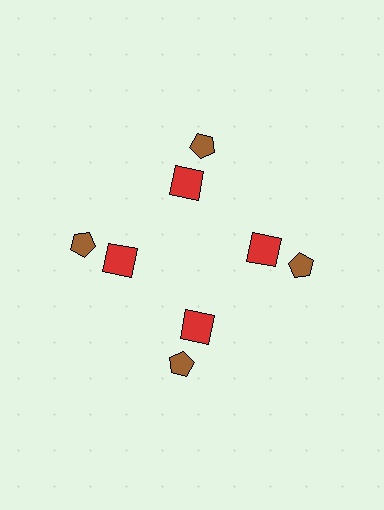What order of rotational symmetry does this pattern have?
This pattern has 4-fold rotational symmetry.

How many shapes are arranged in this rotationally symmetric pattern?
There are 8 shapes, arranged in 4 groups of 2.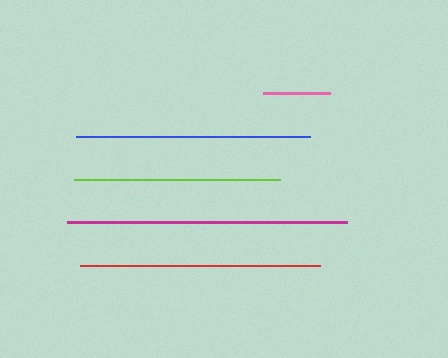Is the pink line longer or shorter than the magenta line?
The magenta line is longer than the pink line.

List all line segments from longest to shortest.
From longest to shortest: magenta, red, blue, lime, pink.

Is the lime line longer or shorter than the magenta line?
The magenta line is longer than the lime line.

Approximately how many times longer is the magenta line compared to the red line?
The magenta line is approximately 1.2 times the length of the red line.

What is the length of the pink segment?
The pink segment is approximately 67 pixels long.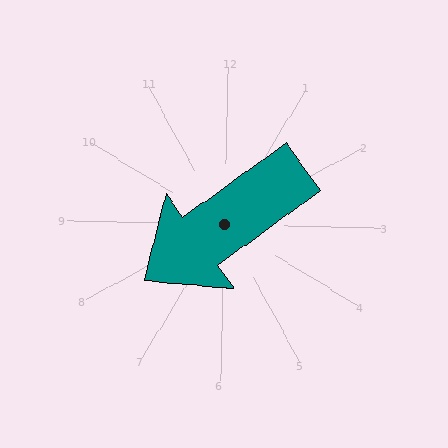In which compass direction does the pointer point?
Southwest.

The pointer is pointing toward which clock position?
Roughly 8 o'clock.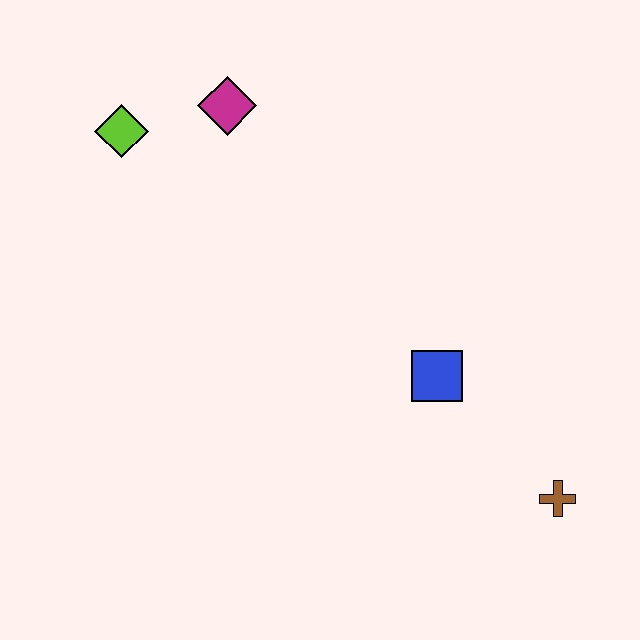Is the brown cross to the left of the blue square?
No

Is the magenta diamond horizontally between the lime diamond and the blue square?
Yes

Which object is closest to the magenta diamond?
The lime diamond is closest to the magenta diamond.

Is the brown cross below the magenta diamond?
Yes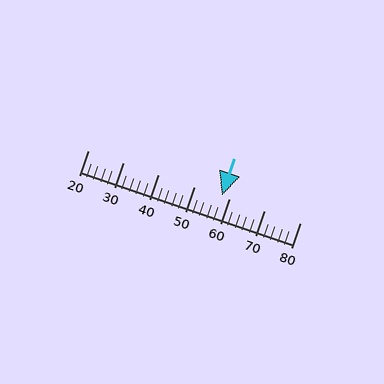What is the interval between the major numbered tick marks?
The major tick marks are spaced 10 units apart.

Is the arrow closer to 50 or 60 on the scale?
The arrow is closer to 60.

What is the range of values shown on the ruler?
The ruler shows values from 20 to 80.